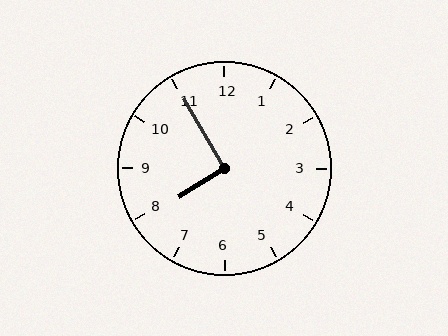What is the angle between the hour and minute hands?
Approximately 92 degrees.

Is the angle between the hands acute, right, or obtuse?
It is right.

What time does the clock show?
7:55.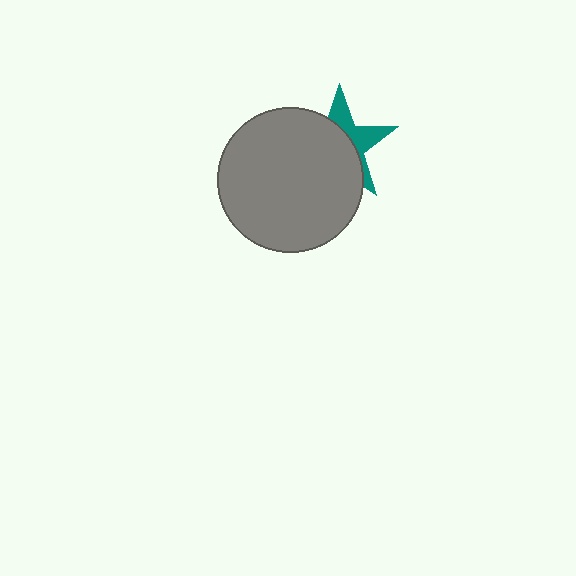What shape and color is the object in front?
The object in front is a gray circle.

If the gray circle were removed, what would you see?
You would see the complete teal star.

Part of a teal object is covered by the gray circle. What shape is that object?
It is a star.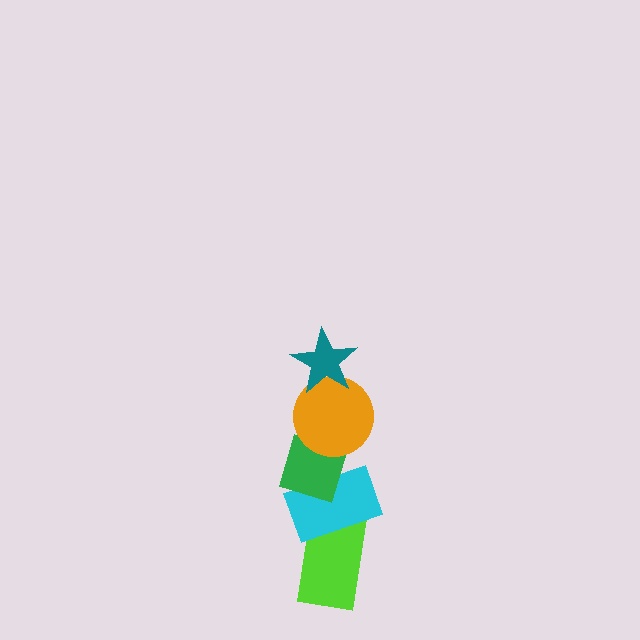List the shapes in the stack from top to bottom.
From top to bottom: the teal star, the orange circle, the green diamond, the cyan rectangle, the lime rectangle.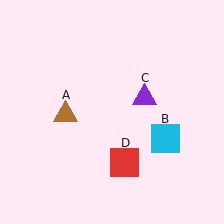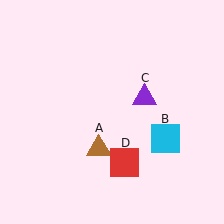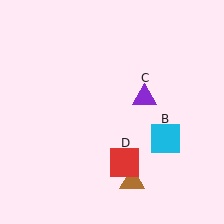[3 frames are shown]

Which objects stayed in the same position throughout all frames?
Cyan square (object B) and purple triangle (object C) and red square (object D) remained stationary.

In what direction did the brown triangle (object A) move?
The brown triangle (object A) moved down and to the right.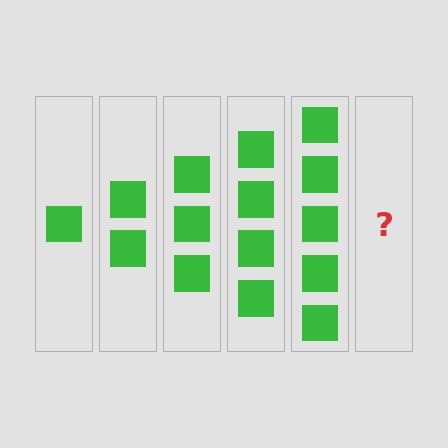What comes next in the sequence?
The next element should be 6 squares.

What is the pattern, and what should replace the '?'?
The pattern is that each step adds one more square. The '?' should be 6 squares.